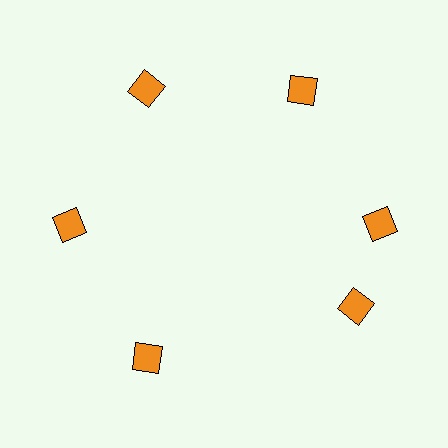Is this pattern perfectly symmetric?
No. The 6 orange diamonds are arranged in a ring, but one element near the 5 o'clock position is rotated out of alignment along the ring, breaking the 6-fold rotational symmetry.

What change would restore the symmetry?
The symmetry would be restored by rotating it back into even spacing with its neighbors so that all 6 diamonds sit at equal angles and equal distance from the center.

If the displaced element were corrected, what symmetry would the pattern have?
It would have 6-fold rotational symmetry — the pattern would map onto itself every 60 degrees.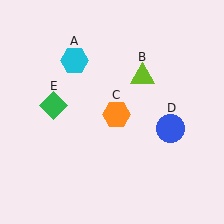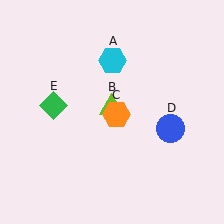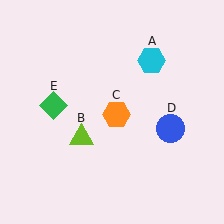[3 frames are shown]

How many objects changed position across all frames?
2 objects changed position: cyan hexagon (object A), lime triangle (object B).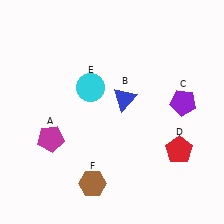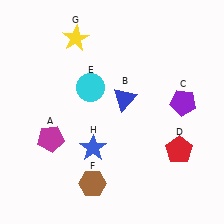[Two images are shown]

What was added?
A yellow star (G), a blue star (H) were added in Image 2.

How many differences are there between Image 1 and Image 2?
There are 2 differences between the two images.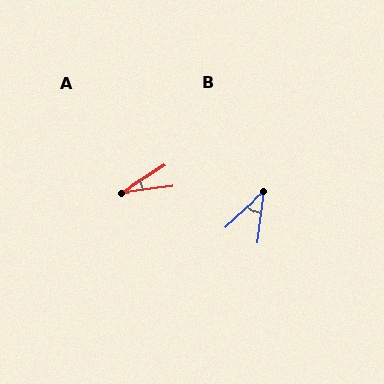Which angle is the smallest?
A, at approximately 25 degrees.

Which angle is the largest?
B, at approximately 41 degrees.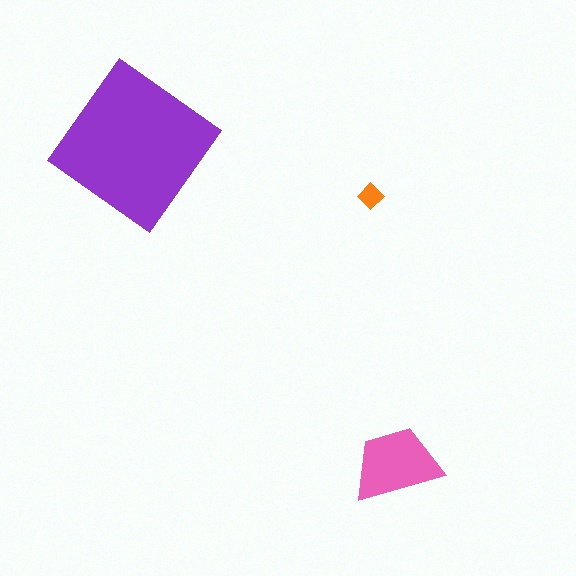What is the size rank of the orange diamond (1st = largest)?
3rd.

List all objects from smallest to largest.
The orange diamond, the pink trapezoid, the purple diamond.